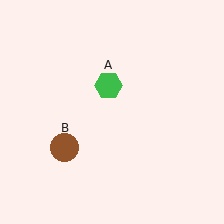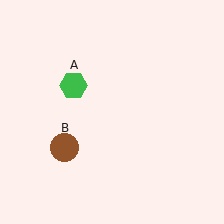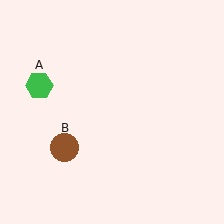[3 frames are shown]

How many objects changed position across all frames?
1 object changed position: green hexagon (object A).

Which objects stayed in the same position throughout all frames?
Brown circle (object B) remained stationary.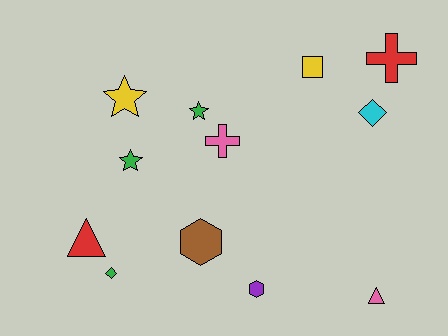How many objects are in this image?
There are 12 objects.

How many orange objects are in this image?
There are no orange objects.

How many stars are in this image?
There are 3 stars.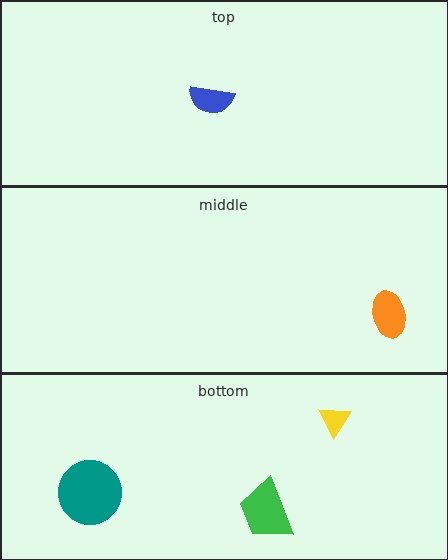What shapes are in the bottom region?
The green trapezoid, the yellow triangle, the teal circle.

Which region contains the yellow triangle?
The bottom region.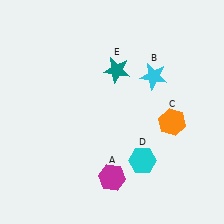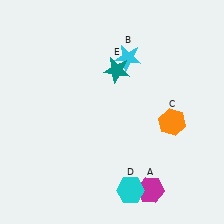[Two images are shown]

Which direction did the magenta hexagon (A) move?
The magenta hexagon (A) moved right.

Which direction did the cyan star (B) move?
The cyan star (B) moved left.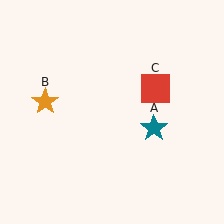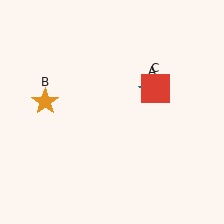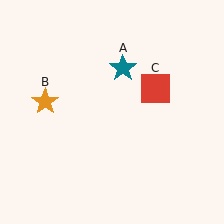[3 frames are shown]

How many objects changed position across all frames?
1 object changed position: teal star (object A).